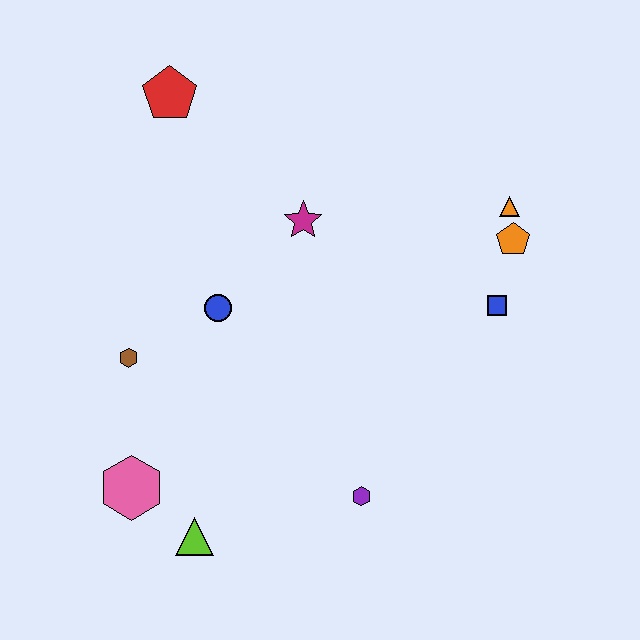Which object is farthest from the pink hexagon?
The orange triangle is farthest from the pink hexagon.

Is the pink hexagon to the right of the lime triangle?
No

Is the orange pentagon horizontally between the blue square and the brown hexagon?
No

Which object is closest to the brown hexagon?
The blue circle is closest to the brown hexagon.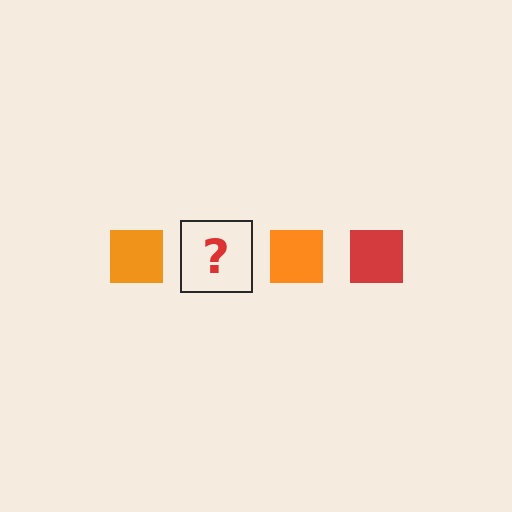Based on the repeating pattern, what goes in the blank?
The blank should be a red square.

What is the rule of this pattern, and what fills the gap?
The rule is that the pattern cycles through orange, red squares. The gap should be filled with a red square.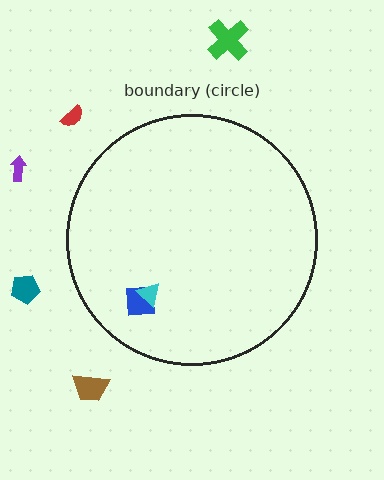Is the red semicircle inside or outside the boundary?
Outside.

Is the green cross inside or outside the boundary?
Outside.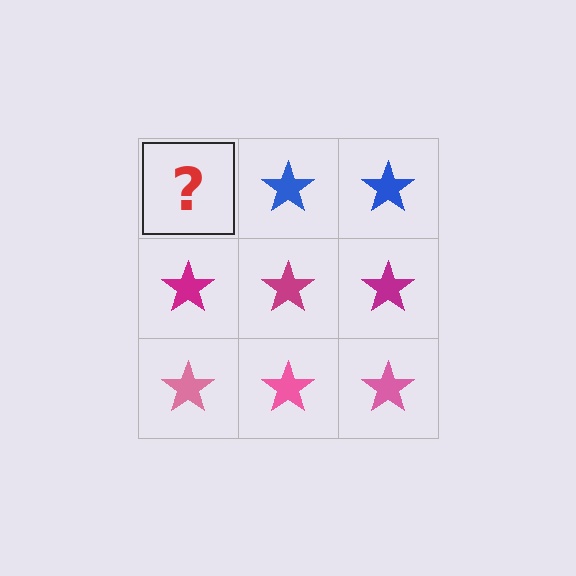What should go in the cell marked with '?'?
The missing cell should contain a blue star.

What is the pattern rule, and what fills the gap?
The rule is that each row has a consistent color. The gap should be filled with a blue star.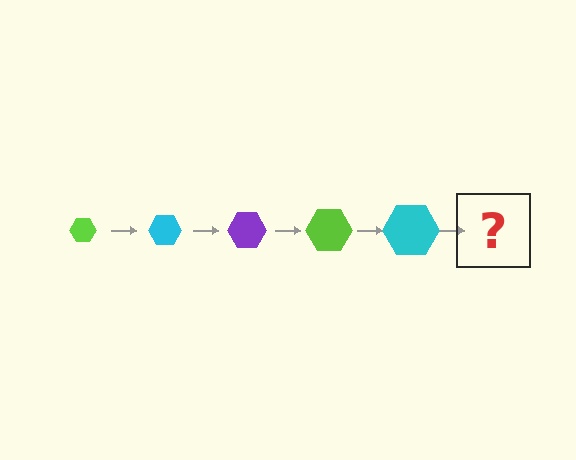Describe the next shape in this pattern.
It should be a purple hexagon, larger than the previous one.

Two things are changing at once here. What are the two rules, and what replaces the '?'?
The two rules are that the hexagon grows larger each step and the color cycles through lime, cyan, and purple. The '?' should be a purple hexagon, larger than the previous one.